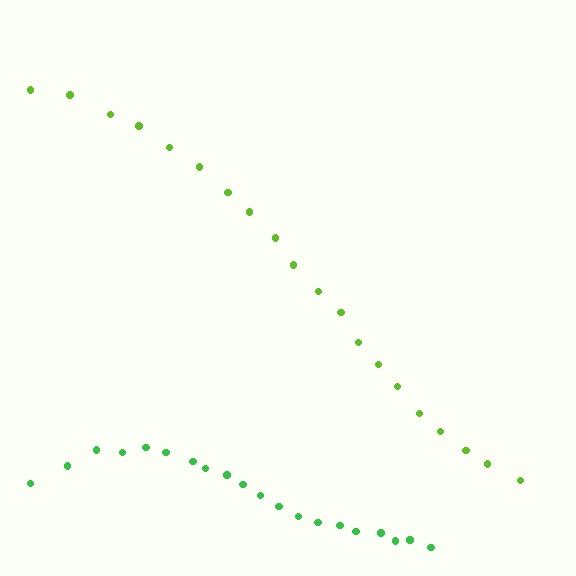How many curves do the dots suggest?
There are 2 distinct paths.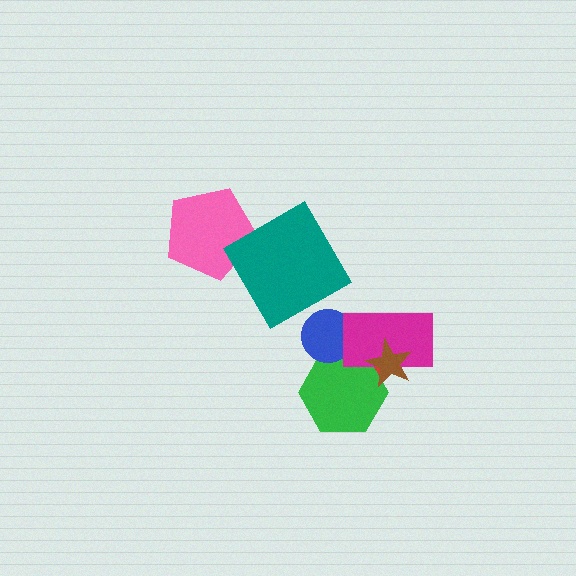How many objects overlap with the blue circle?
3 objects overlap with the blue circle.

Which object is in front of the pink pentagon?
The teal diamond is in front of the pink pentagon.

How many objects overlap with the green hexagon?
4 objects overlap with the green hexagon.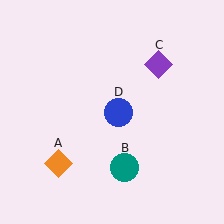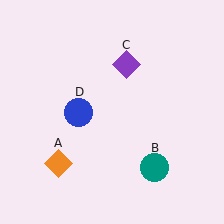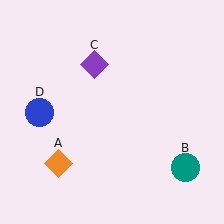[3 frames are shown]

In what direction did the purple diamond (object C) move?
The purple diamond (object C) moved left.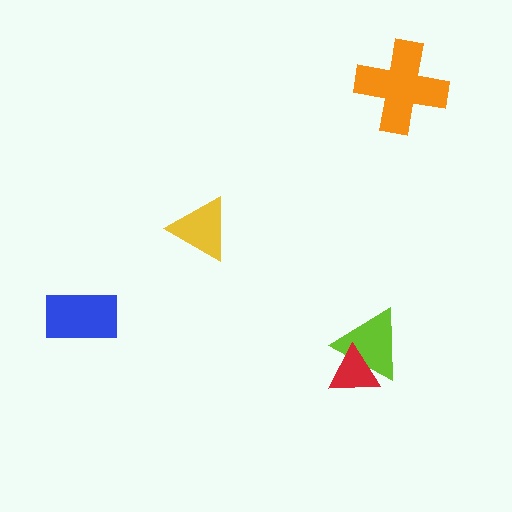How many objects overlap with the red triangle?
1 object overlaps with the red triangle.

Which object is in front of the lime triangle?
The red triangle is in front of the lime triangle.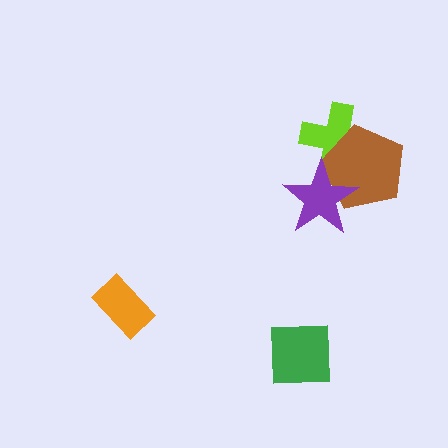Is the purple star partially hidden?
No, no other shape covers it.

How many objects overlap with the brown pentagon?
2 objects overlap with the brown pentagon.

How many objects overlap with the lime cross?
2 objects overlap with the lime cross.